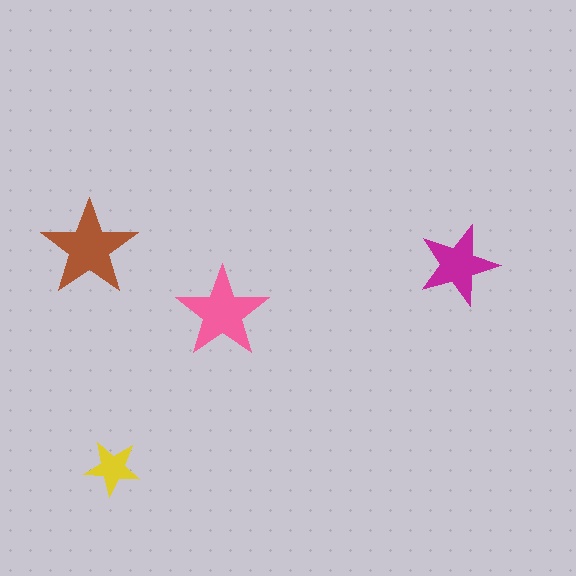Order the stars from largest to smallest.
the brown one, the pink one, the magenta one, the yellow one.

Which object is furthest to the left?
The brown star is leftmost.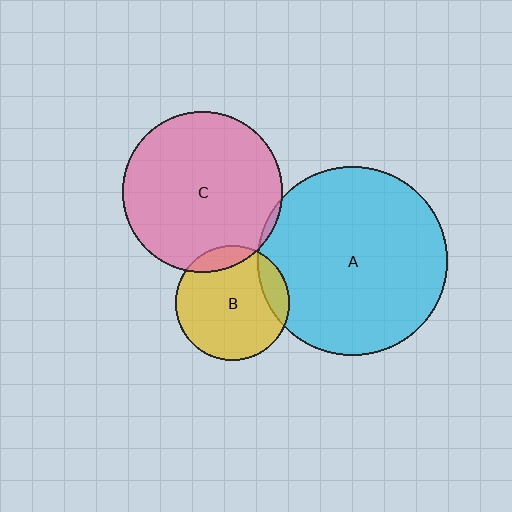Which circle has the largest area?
Circle A (cyan).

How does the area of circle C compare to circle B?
Approximately 2.0 times.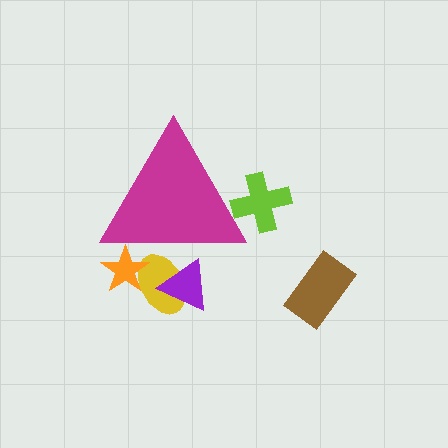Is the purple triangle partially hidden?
Yes, the purple triangle is partially hidden behind the magenta triangle.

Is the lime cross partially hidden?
Yes, the lime cross is partially hidden behind the magenta triangle.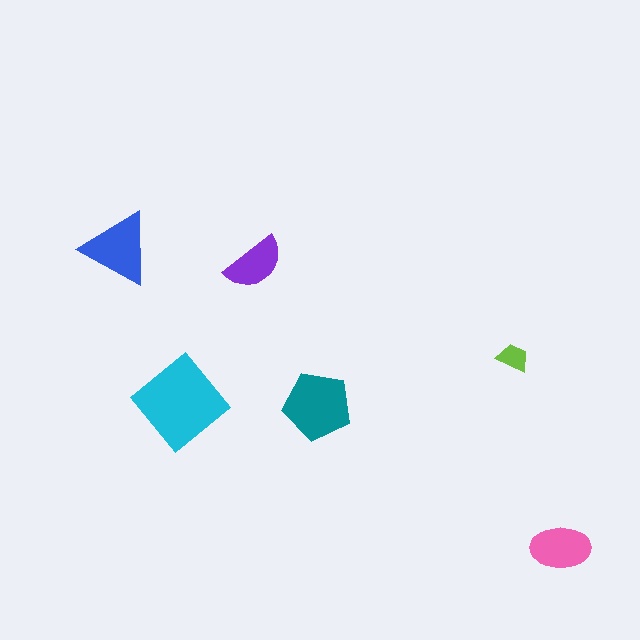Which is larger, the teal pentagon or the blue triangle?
The teal pentagon.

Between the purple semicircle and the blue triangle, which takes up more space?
The blue triangle.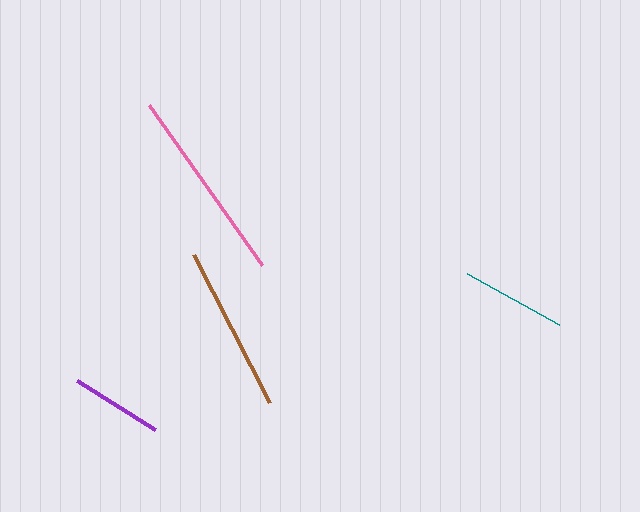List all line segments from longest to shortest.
From longest to shortest: pink, brown, teal, purple.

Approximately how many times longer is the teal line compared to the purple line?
The teal line is approximately 1.1 times the length of the purple line.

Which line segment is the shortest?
The purple line is the shortest at approximately 92 pixels.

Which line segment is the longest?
The pink line is the longest at approximately 196 pixels.